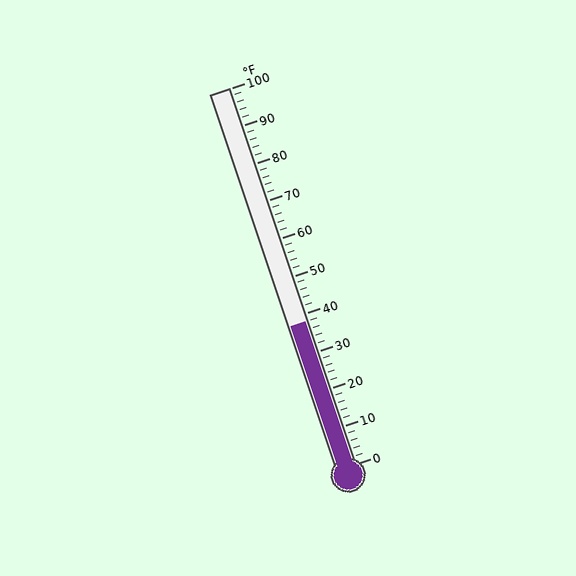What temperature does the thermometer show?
The thermometer shows approximately 38°F.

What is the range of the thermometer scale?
The thermometer scale ranges from 0°F to 100°F.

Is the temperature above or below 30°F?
The temperature is above 30°F.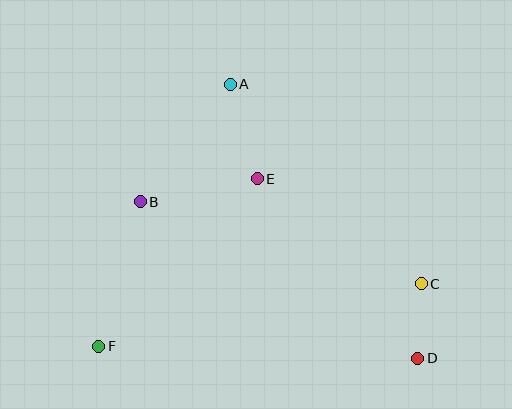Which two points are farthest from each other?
Points A and D are farthest from each other.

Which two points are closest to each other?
Points C and D are closest to each other.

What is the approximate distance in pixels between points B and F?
The distance between B and F is approximately 150 pixels.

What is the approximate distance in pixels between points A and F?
The distance between A and F is approximately 293 pixels.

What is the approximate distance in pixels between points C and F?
The distance between C and F is approximately 328 pixels.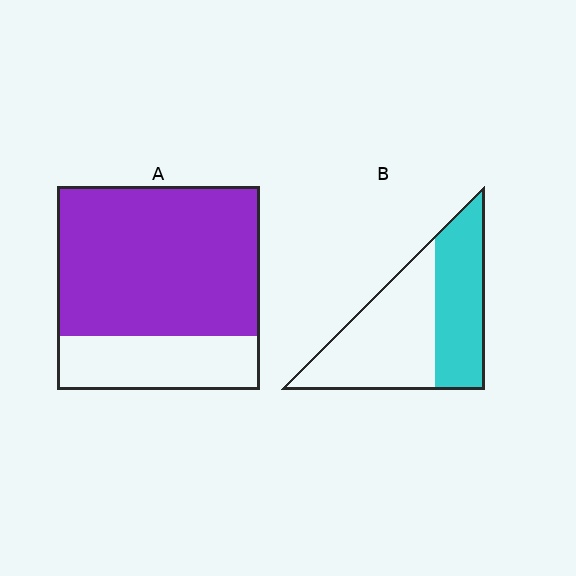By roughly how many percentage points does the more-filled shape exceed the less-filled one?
By roughly 30 percentage points (A over B).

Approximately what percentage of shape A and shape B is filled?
A is approximately 75% and B is approximately 45%.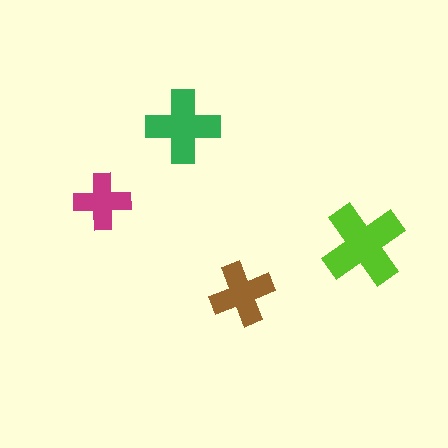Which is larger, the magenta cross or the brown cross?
The brown one.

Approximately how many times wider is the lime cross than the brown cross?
About 1.5 times wider.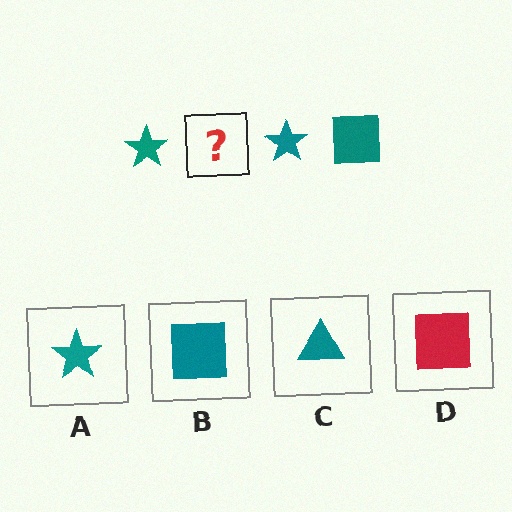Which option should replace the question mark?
Option B.